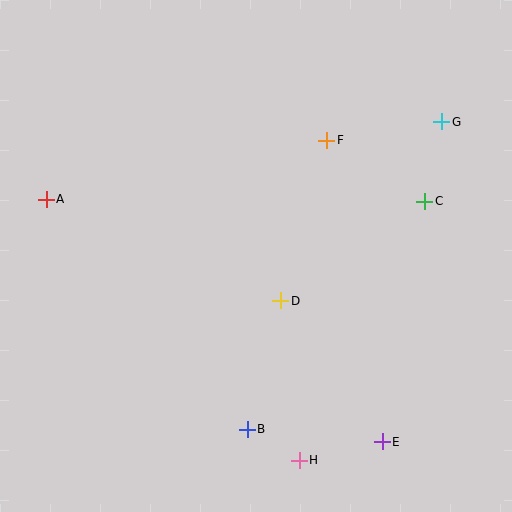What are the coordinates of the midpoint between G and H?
The midpoint between G and H is at (370, 291).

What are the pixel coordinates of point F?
Point F is at (327, 140).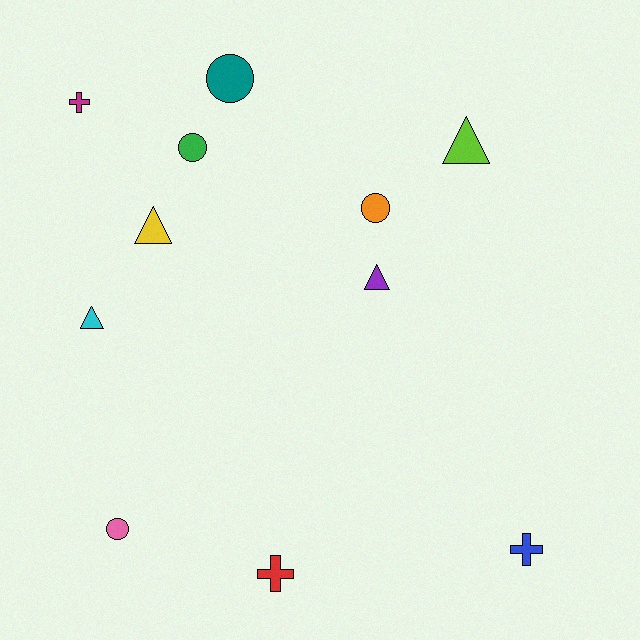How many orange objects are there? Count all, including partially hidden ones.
There is 1 orange object.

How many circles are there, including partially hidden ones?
There are 4 circles.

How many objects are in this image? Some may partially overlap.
There are 11 objects.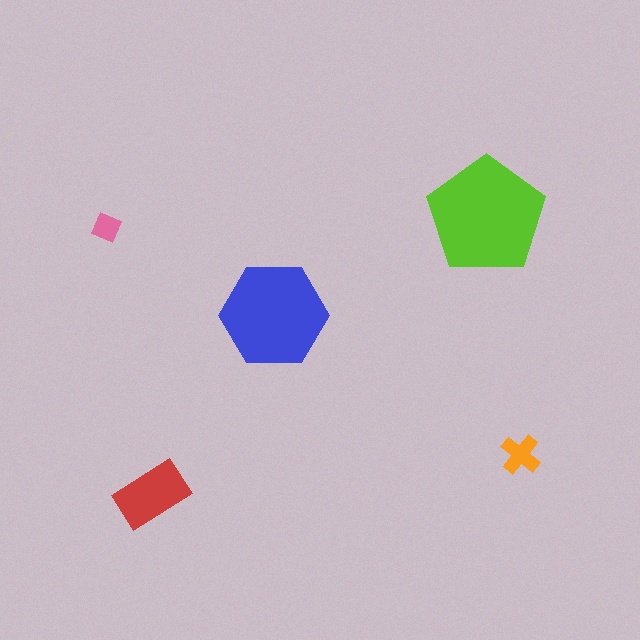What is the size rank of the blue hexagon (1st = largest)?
2nd.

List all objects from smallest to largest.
The pink diamond, the orange cross, the red rectangle, the blue hexagon, the lime pentagon.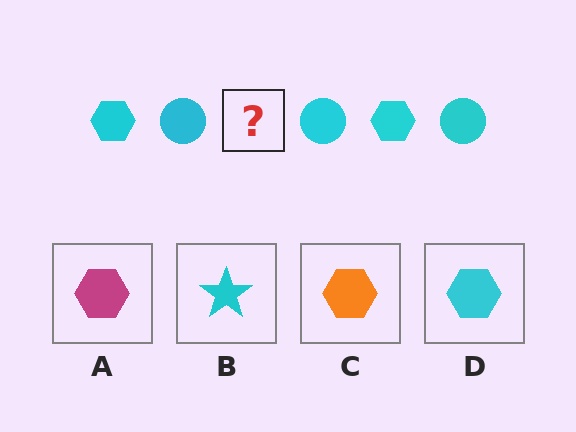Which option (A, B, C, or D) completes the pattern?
D.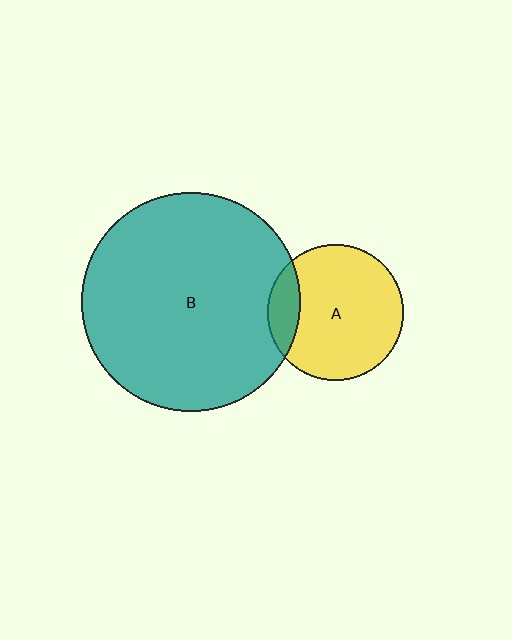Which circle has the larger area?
Circle B (teal).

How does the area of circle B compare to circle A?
Approximately 2.6 times.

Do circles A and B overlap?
Yes.